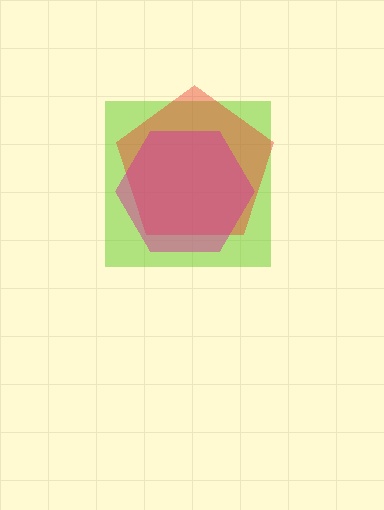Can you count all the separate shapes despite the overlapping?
Yes, there are 3 separate shapes.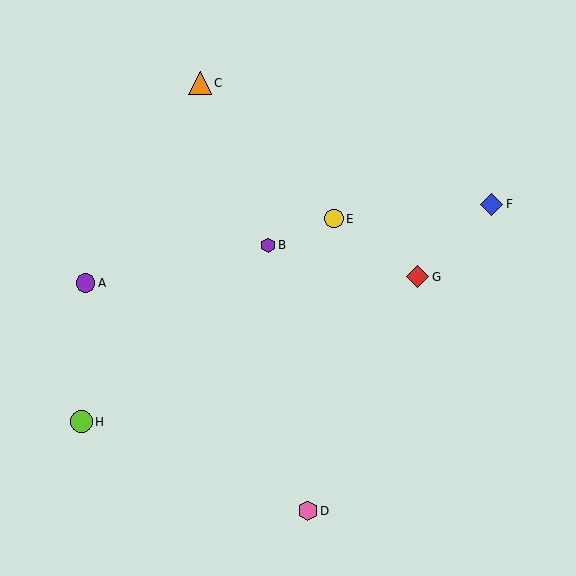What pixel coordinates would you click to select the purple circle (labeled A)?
Click at (86, 283) to select the purple circle A.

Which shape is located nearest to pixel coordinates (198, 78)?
The orange triangle (labeled C) at (200, 83) is nearest to that location.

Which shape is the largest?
The orange triangle (labeled C) is the largest.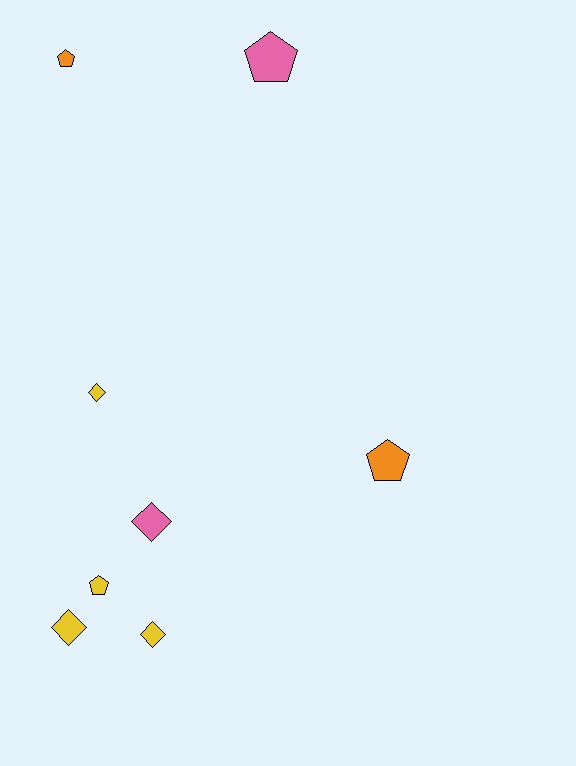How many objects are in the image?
There are 8 objects.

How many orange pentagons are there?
There are 2 orange pentagons.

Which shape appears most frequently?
Diamond, with 4 objects.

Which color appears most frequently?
Yellow, with 4 objects.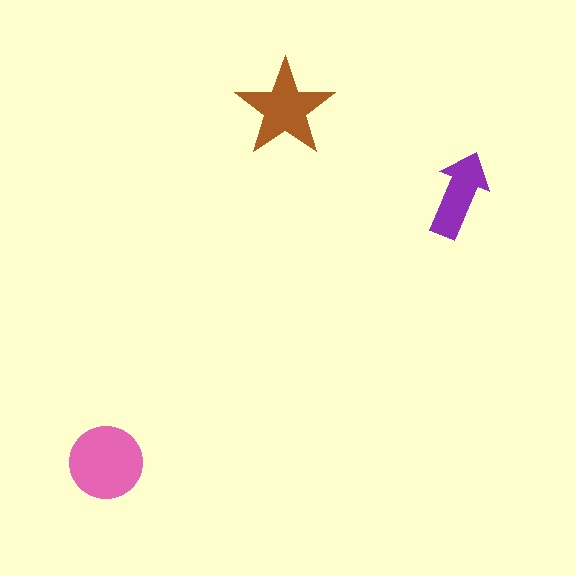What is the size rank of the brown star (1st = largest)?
2nd.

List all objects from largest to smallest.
The pink circle, the brown star, the purple arrow.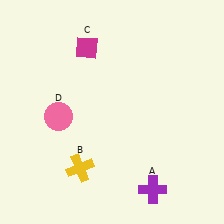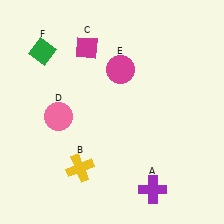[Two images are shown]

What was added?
A magenta circle (E), a green diamond (F) were added in Image 2.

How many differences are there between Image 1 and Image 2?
There are 2 differences between the two images.